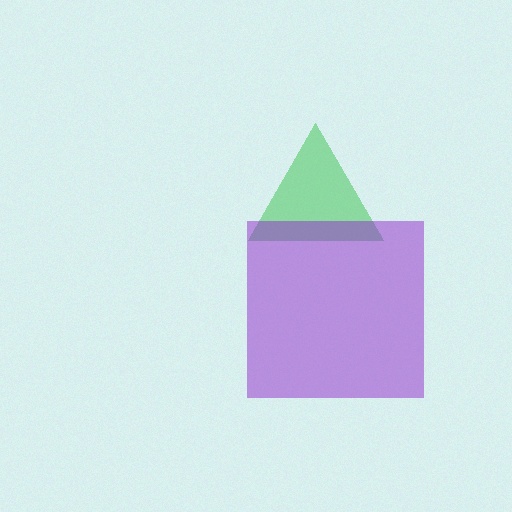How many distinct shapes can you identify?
There are 2 distinct shapes: a green triangle, a purple square.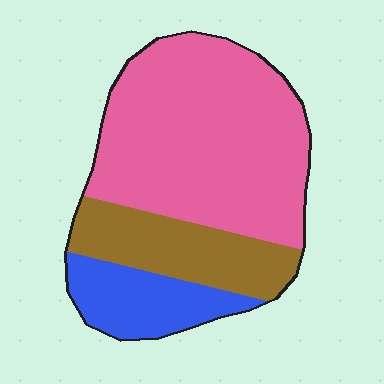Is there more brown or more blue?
Brown.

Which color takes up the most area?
Pink, at roughly 60%.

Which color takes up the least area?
Blue, at roughly 15%.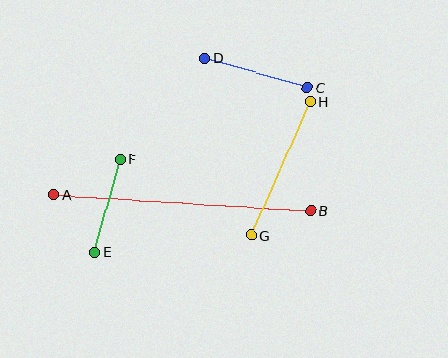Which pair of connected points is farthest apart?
Points A and B are farthest apart.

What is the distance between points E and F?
The distance is approximately 96 pixels.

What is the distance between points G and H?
The distance is approximately 146 pixels.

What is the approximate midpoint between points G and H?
The midpoint is at approximately (281, 168) pixels.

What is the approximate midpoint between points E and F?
The midpoint is at approximately (107, 206) pixels.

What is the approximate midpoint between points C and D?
The midpoint is at approximately (256, 73) pixels.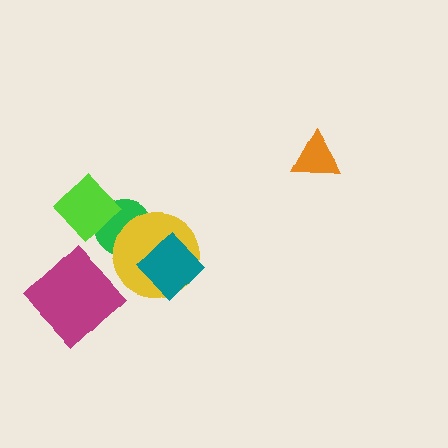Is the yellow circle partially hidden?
Yes, it is partially covered by another shape.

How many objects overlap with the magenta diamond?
0 objects overlap with the magenta diamond.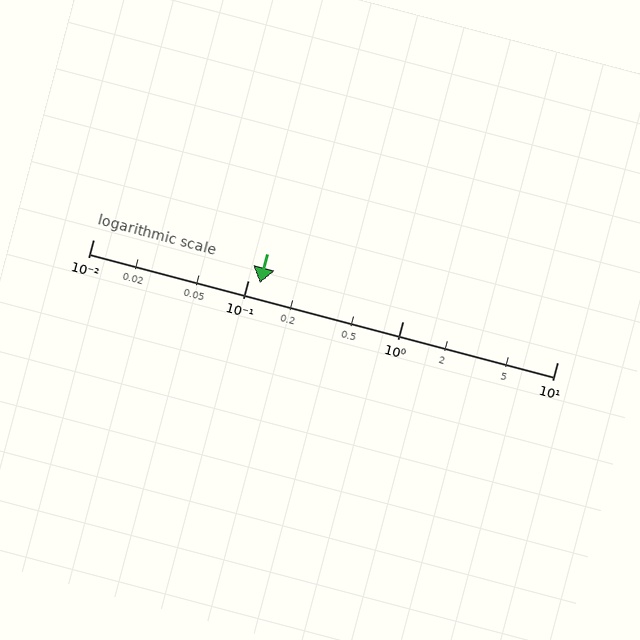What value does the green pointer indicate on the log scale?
The pointer indicates approximately 0.12.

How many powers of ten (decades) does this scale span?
The scale spans 3 decades, from 0.01 to 10.